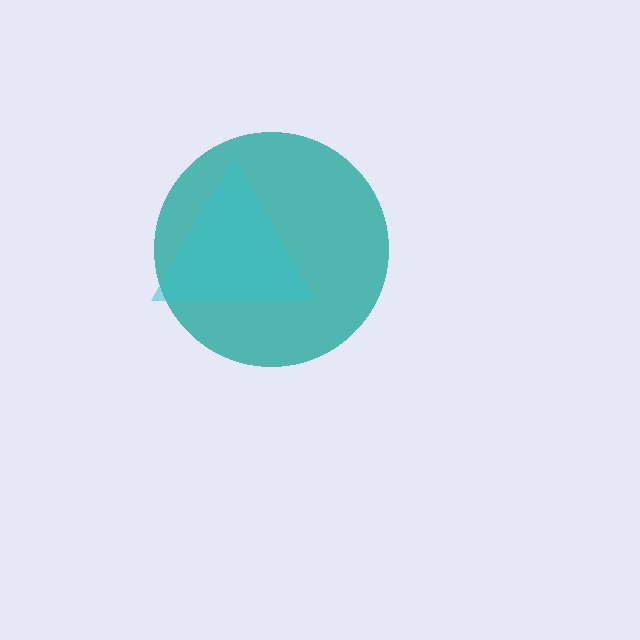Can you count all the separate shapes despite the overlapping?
Yes, there are 2 separate shapes.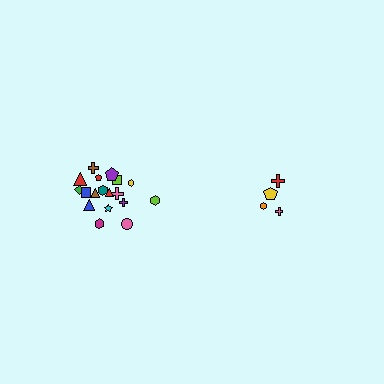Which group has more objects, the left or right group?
The left group.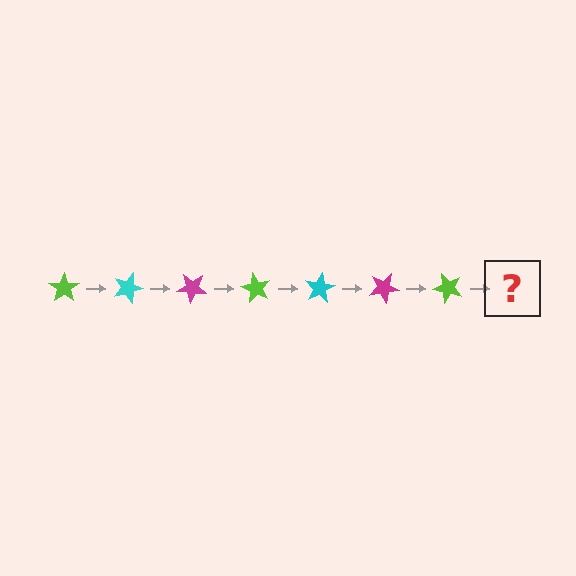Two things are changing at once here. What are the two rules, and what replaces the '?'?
The two rules are that it rotates 20 degrees each step and the color cycles through lime, cyan, and magenta. The '?' should be a cyan star, rotated 140 degrees from the start.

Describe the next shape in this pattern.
It should be a cyan star, rotated 140 degrees from the start.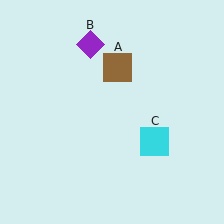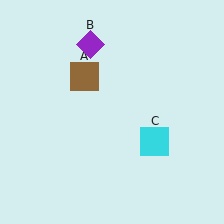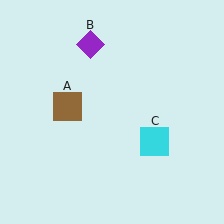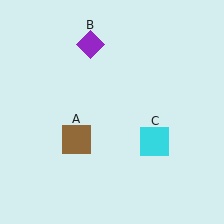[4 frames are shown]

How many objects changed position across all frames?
1 object changed position: brown square (object A).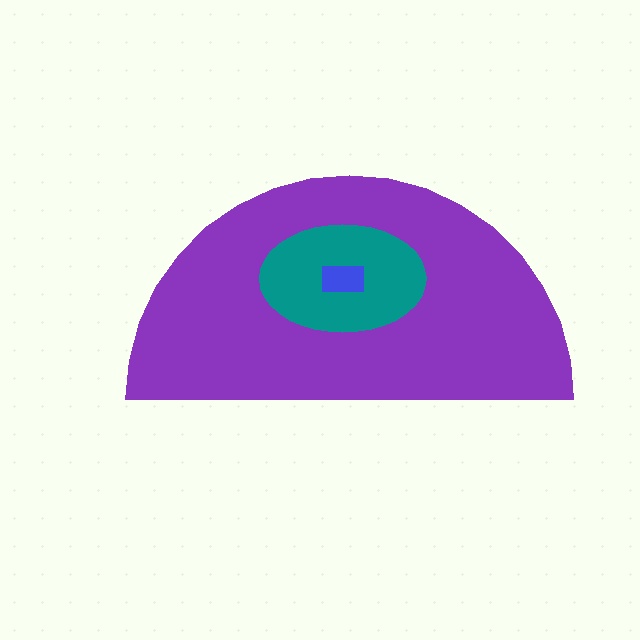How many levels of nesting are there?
3.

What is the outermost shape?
The purple semicircle.